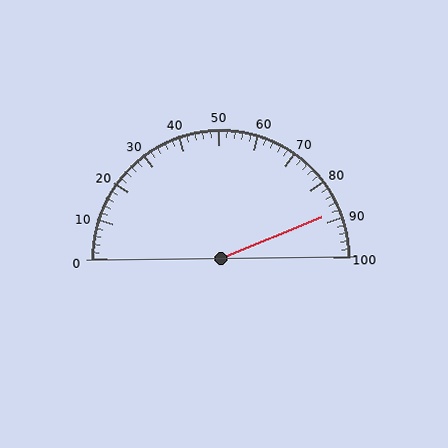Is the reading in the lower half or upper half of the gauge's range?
The reading is in the upper half of the range (0 to 100).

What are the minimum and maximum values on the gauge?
The gauge ranges from 0 to 100.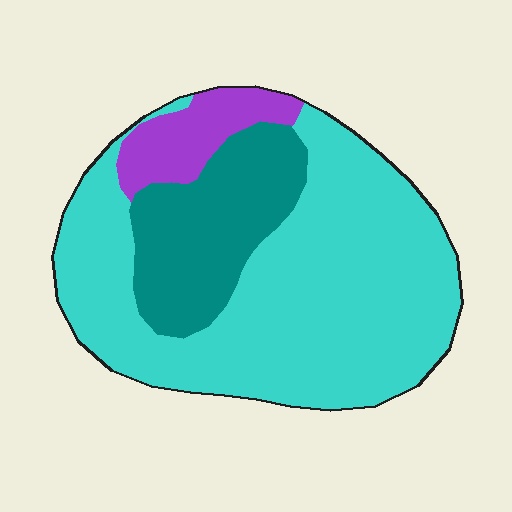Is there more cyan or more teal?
Cyan.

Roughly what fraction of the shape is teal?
Teal covers around 25% of the shape.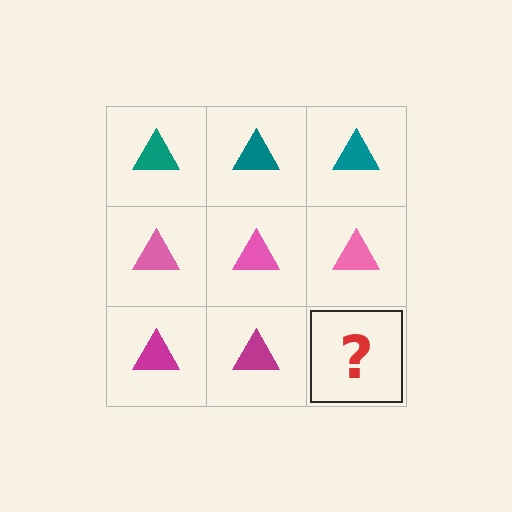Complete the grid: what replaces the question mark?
The question mark should be replaced with a magenta triangle.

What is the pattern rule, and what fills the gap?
The rule is that each row has a consistent color. The gap should be filled with a magenta triangle.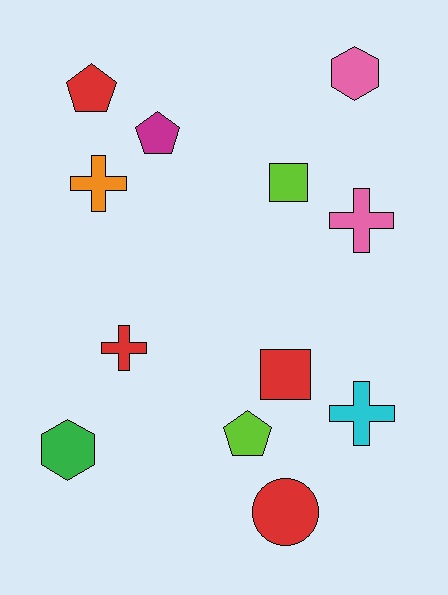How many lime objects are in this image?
There are 2 lime objects.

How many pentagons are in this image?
There are 3 pentagons.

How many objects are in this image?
There are 12 objects.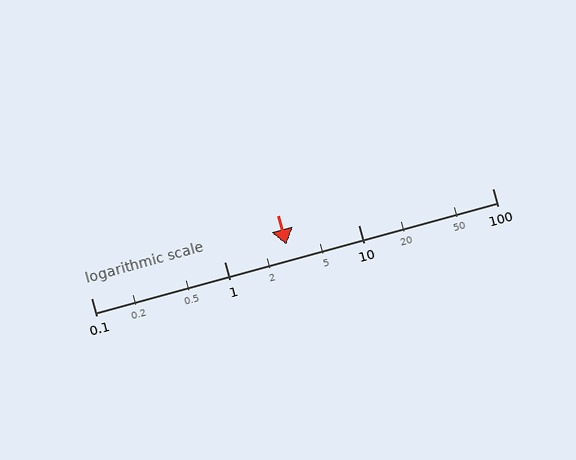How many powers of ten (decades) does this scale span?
The scale spans 3 decades, from 0.1 to 100.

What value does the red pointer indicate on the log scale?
The pointer indicates approximately 2.9.